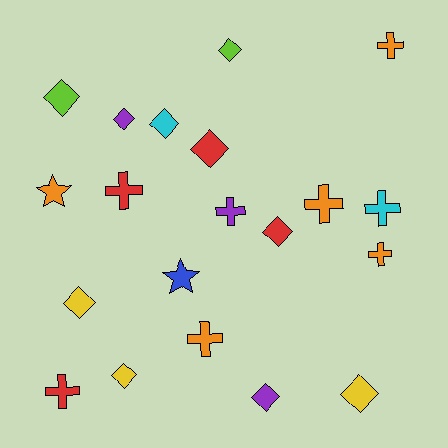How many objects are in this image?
There are 20 objects.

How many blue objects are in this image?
There is 1 blue object.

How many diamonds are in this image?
There are 10 diamonds.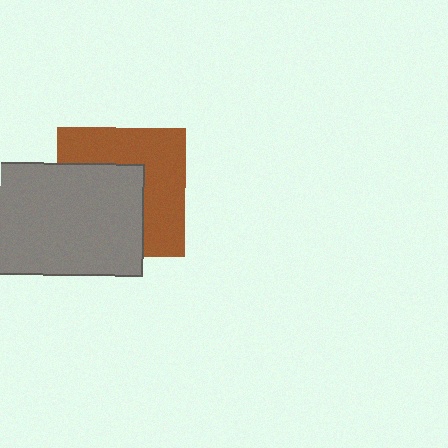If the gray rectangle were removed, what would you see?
You would see the complete brown square.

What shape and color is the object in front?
The object in front is a gray rectangle.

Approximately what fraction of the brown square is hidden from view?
Roughly 49% of the brown square is hidden behind the gray rectangle.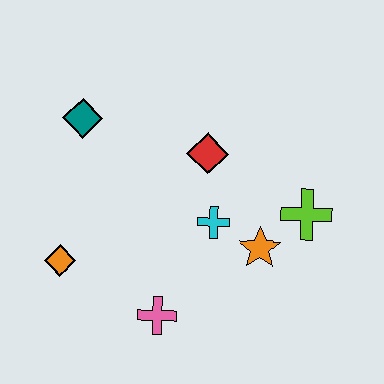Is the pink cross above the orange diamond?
No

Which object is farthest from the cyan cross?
The teal diamond is farthest from the cyan cross.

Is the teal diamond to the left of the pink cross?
Yes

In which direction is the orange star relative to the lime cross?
The orange star is to the left of the lime cross.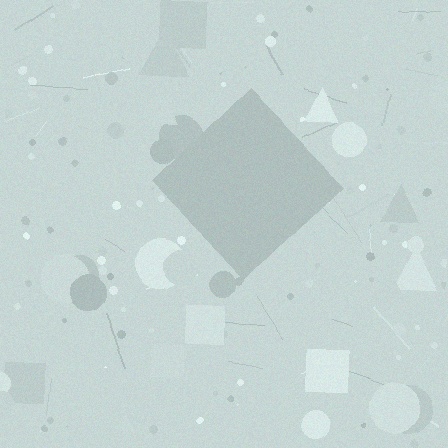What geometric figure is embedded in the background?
A diamond is embedded in the background.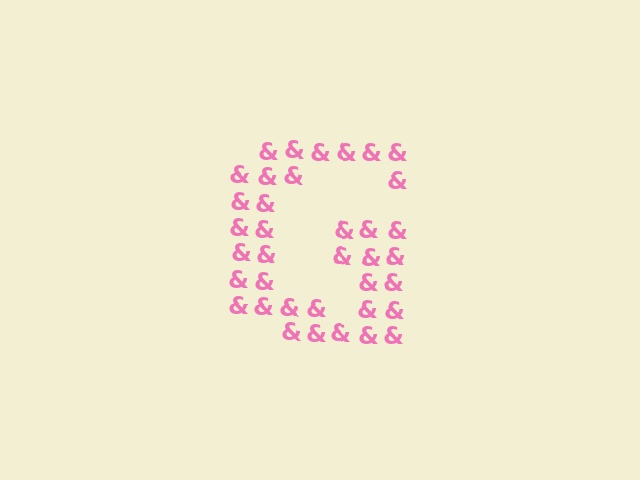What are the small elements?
The small elements are ampersands.